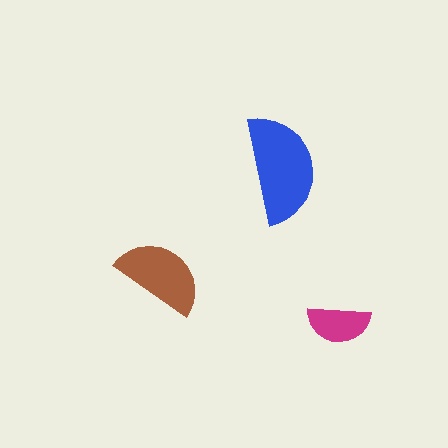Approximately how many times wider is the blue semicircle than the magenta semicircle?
About 1.5 times wider.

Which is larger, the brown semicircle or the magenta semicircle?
The brown one.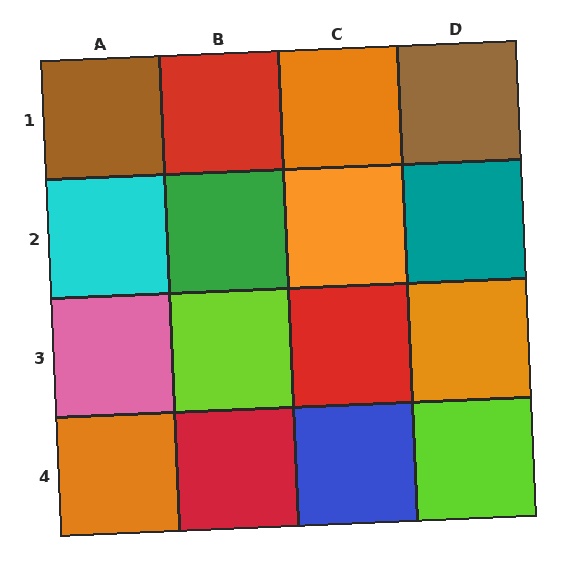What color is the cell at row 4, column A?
Orange.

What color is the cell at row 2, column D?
Teal.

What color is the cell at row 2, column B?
Green.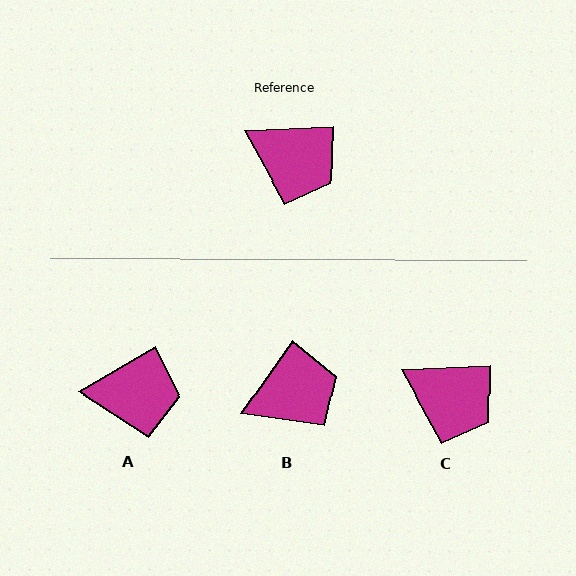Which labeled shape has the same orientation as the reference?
C.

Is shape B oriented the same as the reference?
No, it is off by about 53 degrees.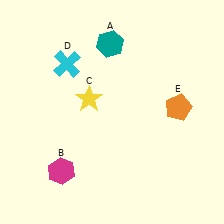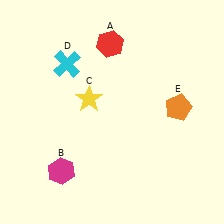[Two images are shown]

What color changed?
The hexagon (A) changed from teal in Image 1 to red in Image 2.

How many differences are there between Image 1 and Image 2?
There is 1 difference between the two images.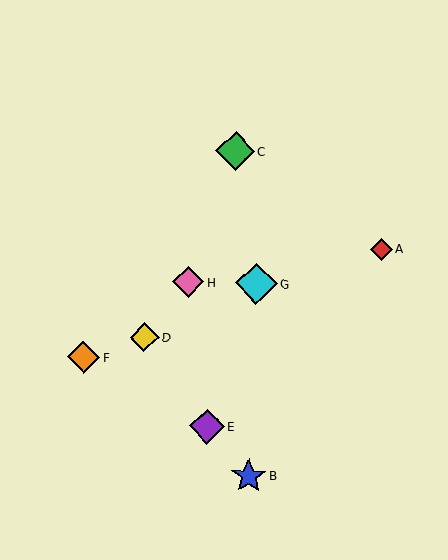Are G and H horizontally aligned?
Yes, both are at y≈284.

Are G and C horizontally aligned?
No, G is at y≈284 and C is at y≈151.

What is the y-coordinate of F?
Object F is at y≈357.